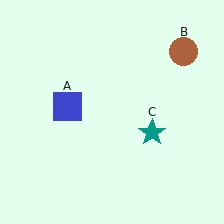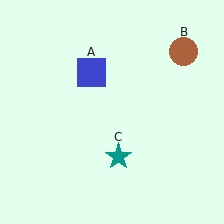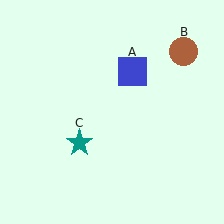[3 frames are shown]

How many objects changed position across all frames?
2 objects changed position: blue square (object A), teal star (object C).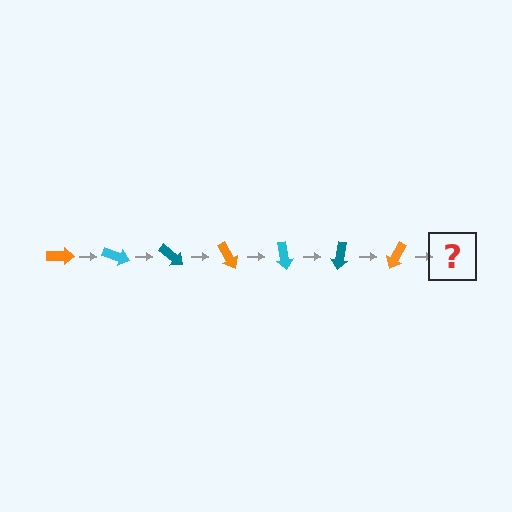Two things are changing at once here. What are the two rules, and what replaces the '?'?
The two rules are that it rotates 20 degrees each step and the color cycles through orange, cyan, and teal. The '?' should be a cyan arrow, rotated 140 degrees from the start.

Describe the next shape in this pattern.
It should be a cyan arrow, rotated 140 degrees from the start.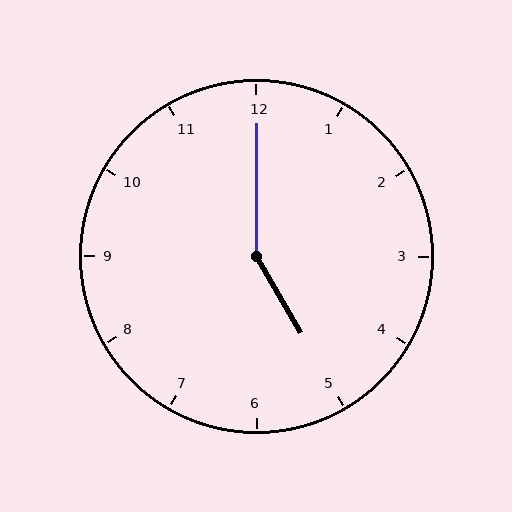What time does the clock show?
5:00.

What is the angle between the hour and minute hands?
Approximately 150 degrees.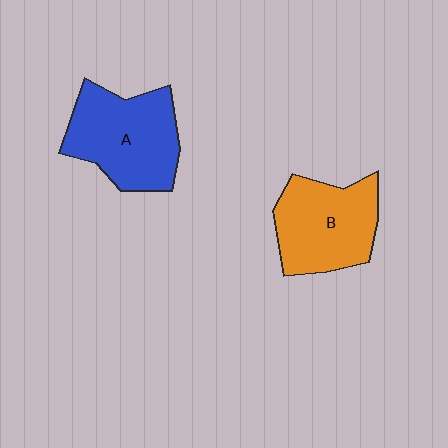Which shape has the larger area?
Shape A (blue).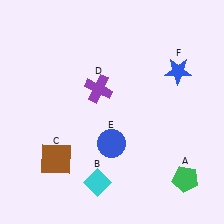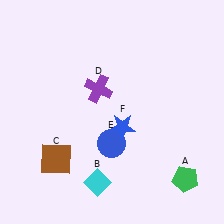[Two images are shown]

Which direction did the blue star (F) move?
The blue star (F) moved left.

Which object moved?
The blue star (F) moved left.